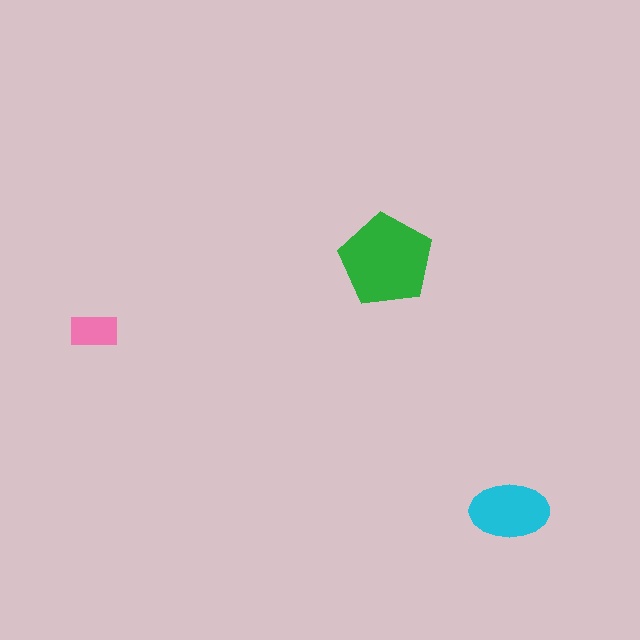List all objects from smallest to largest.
The pink rectangle, the cyan ellipse, the green pentagon.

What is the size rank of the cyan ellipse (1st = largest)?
2nd.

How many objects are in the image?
There are 3 objects in the image.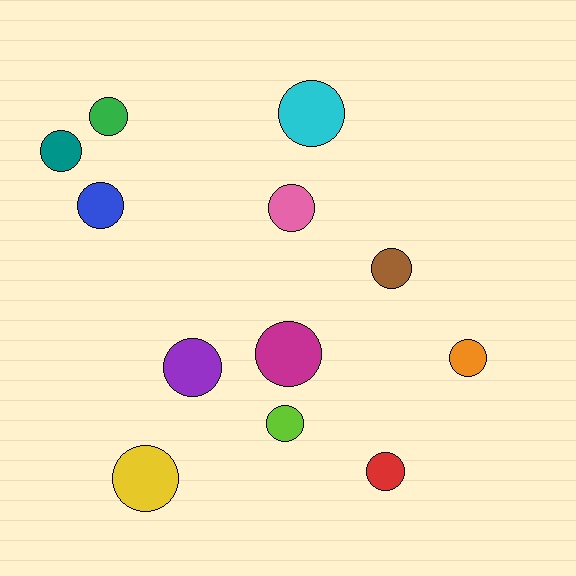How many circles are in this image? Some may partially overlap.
There are 12 circles.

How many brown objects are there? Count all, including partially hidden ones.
There is 1 brown object.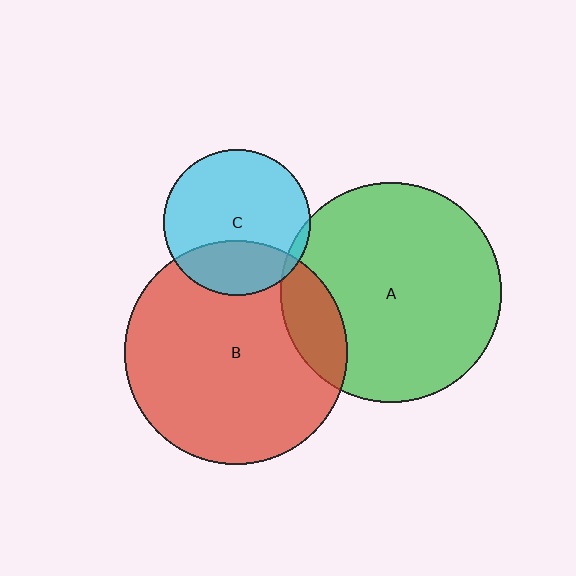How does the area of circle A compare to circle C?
Approximately 2.3 times.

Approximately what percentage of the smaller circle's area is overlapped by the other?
Approximately 30%.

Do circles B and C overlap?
Yes.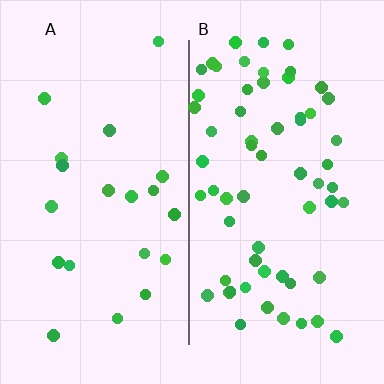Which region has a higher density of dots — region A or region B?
B (the right).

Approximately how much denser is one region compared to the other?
Approximately 3.0× — region B over region A.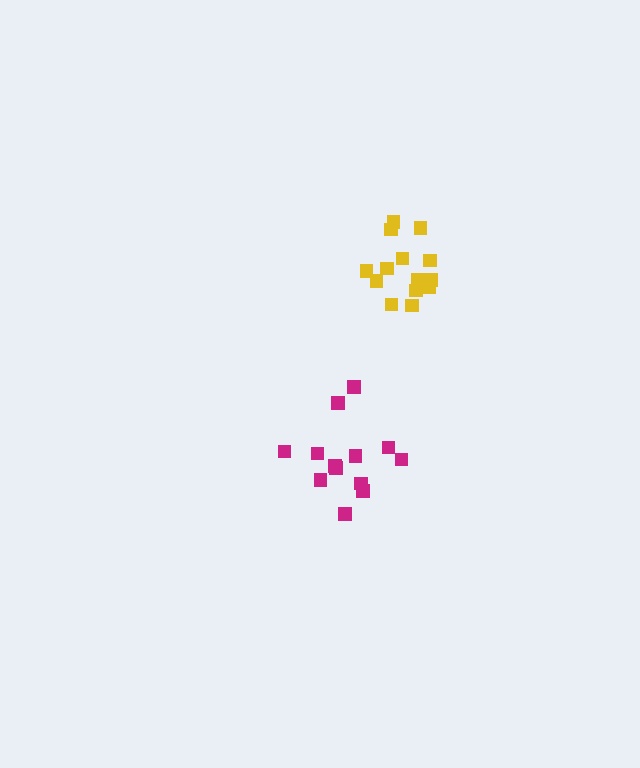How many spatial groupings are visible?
There are 2 spatial groupings.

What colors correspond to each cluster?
The clusters are colored: yellow, magenta.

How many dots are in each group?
Group 1: 15 dots, Group 2: 13 dots (28 total).